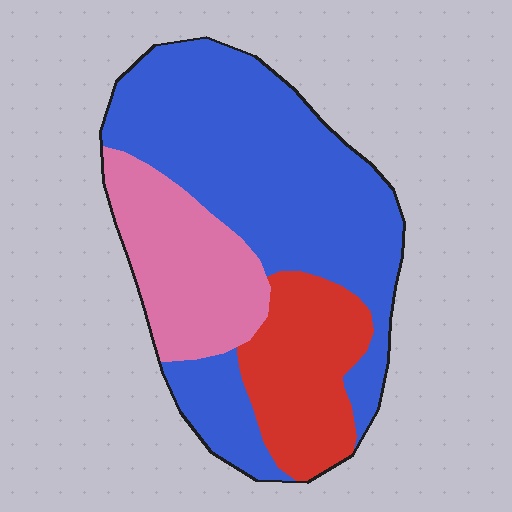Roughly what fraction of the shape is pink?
Pink covers 22% of the shape.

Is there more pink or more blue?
Blue.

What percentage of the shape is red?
Red covers roughly 20% of the shape.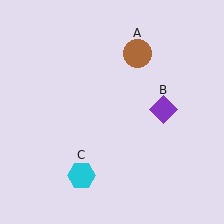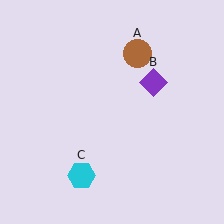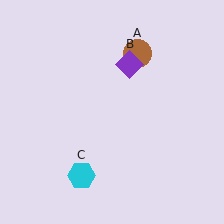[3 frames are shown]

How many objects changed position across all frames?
1 object changed position: purple diamond (object B).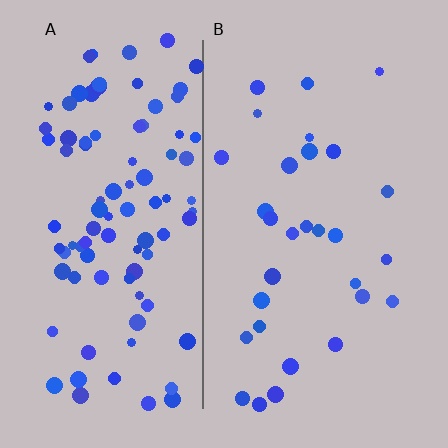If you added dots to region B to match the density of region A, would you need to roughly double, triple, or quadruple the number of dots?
Approximately triple.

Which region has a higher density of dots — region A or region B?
A (the left).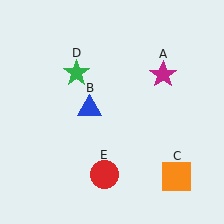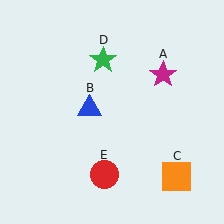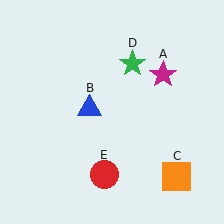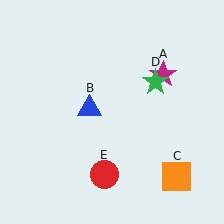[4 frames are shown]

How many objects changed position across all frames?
1 object changed position: green star (object D).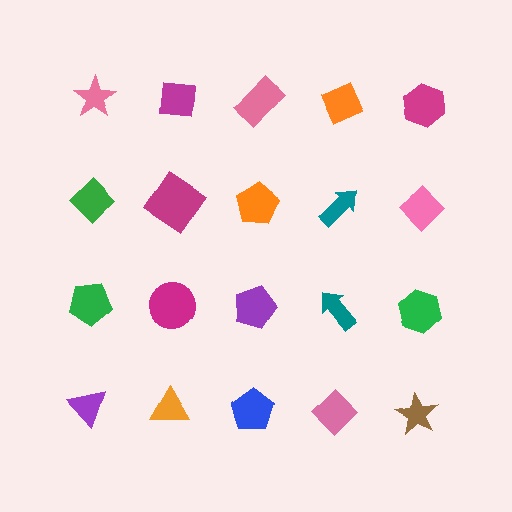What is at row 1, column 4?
An orange diamond.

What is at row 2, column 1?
A green diamond.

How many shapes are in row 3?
5 shapes.